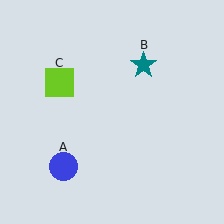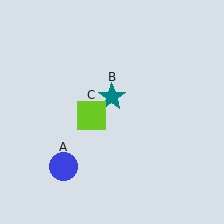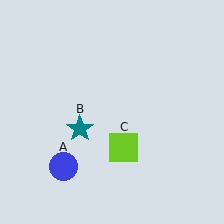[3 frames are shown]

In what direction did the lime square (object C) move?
The lime square (object C) moved down and to the right.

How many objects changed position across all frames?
2 objects changed position: teal star (object B), lime square (object C).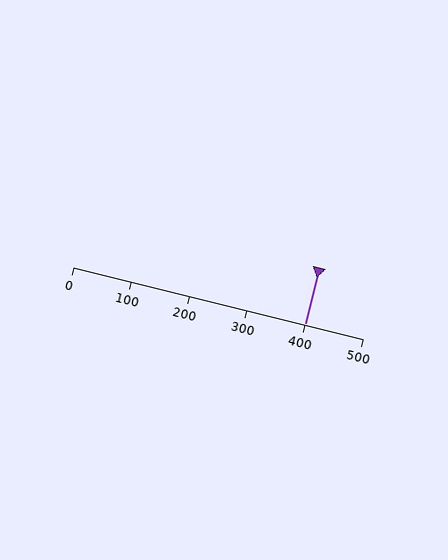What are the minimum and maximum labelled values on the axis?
The axis runs from 0 to 500.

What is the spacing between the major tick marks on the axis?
The major ticks are spaced 100 apart.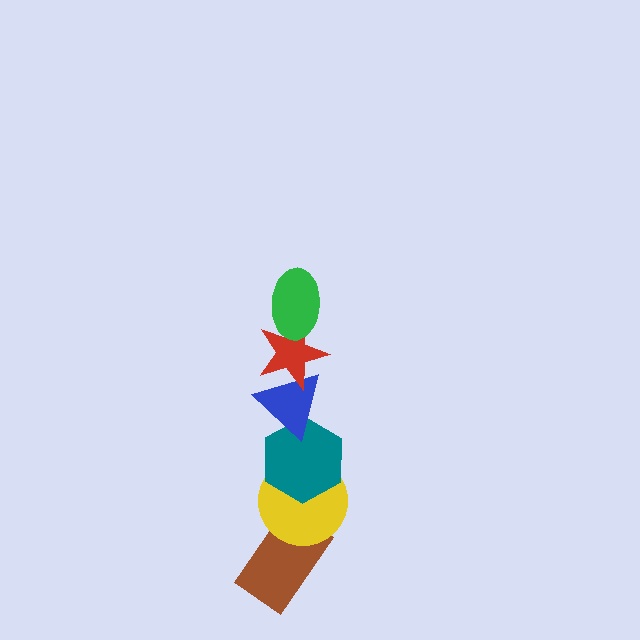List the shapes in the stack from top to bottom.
From top to bottom: the green ellipse, the red star, the blue triangle, the teal hexagon, the yellow circle, the brown rectangle.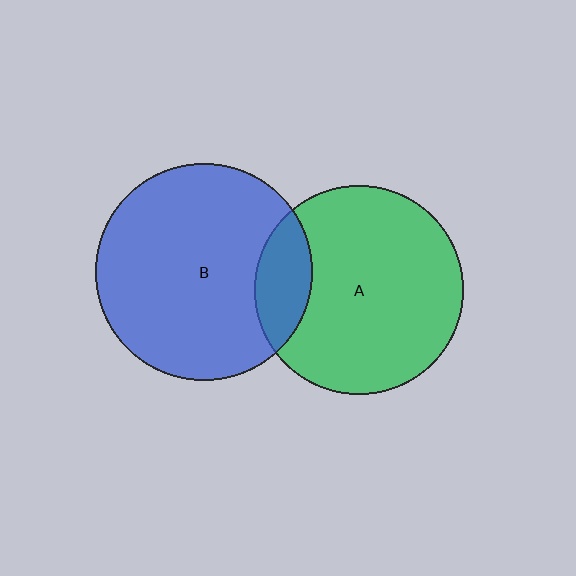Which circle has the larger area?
Circle B (blue).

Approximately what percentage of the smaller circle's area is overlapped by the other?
Approximately 15%.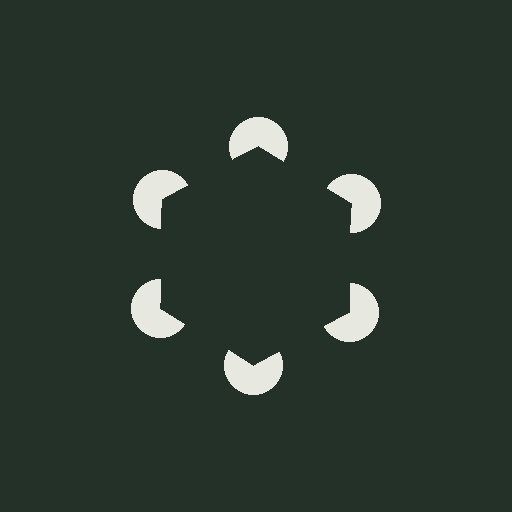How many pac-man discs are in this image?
There are 6 — one at each vertex of the illusory hexagon.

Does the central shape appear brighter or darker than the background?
It typically appears slightly darker than the background, even though no actual brightness change is drawn.